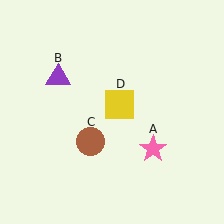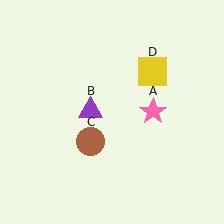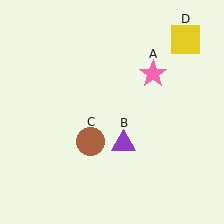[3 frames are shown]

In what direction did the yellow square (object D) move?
The yellow square (object D) moved up and to the right.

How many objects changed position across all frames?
3 objects changed position: pink star (object A), purple triangle (object B), yellow square (object D).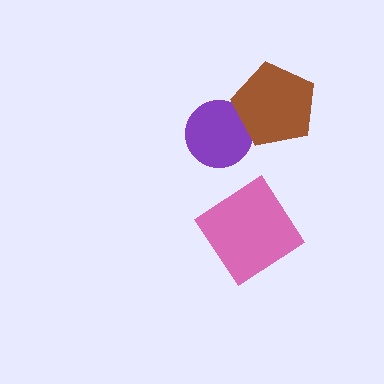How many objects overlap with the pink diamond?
0 objects overlap with the pink diamond.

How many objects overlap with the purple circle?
1 object overlaps with the purple circle.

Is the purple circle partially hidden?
Yes, it is partially covered by another shape.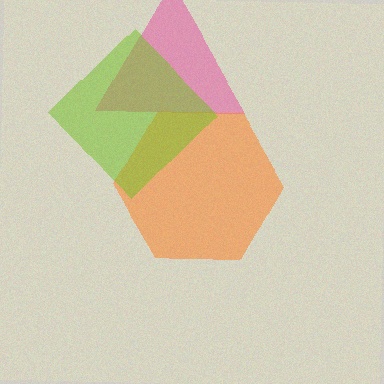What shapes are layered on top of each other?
The layered shapes are: a pink triangle, an orange hexagon, a lime diamond.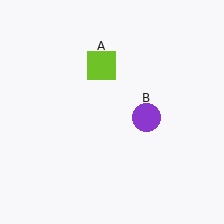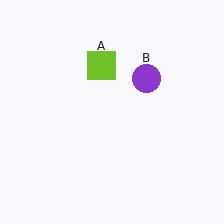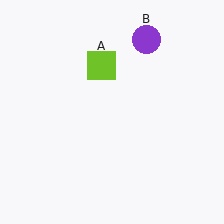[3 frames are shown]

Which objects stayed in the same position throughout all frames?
Lime square (object A) remained stationary.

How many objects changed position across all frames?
1 object changed position: purple circle (object B).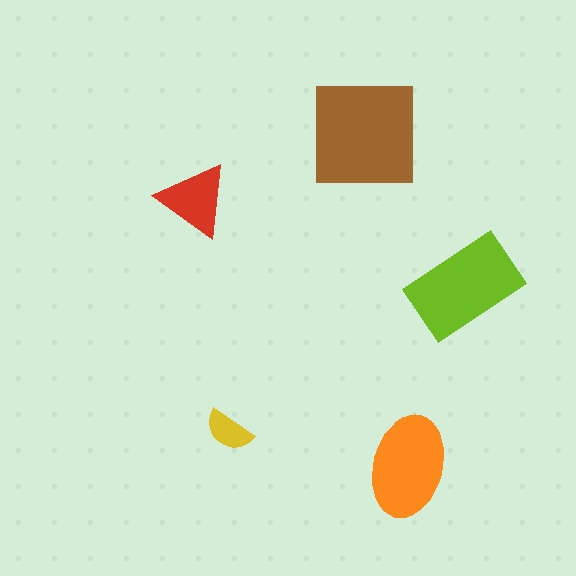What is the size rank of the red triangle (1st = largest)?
4th.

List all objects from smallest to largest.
The yellow semicircle, the red triangle, the orange ellipse, the lime rectangle, the brown square.